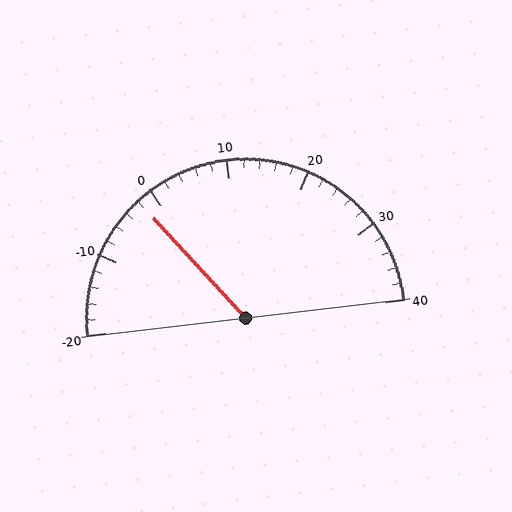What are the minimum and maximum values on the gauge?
The gauge ranges from -20 to 40.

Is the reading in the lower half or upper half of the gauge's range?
The reading is in the lower half of the range (-20 to 40).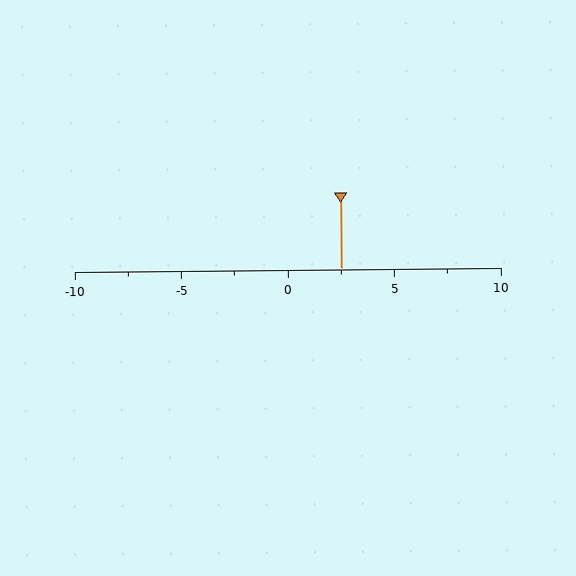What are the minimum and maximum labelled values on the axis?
The axis runs from -10 to 10.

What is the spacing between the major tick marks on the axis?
The major ticks are spaced 5 apart.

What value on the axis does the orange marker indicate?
The marker indicates approximately 2.5.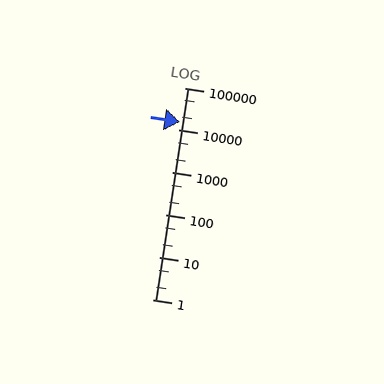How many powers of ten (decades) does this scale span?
The scale spans 5 decades, from 1 to 100000.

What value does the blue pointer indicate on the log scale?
The pointer indicates approximately 16000.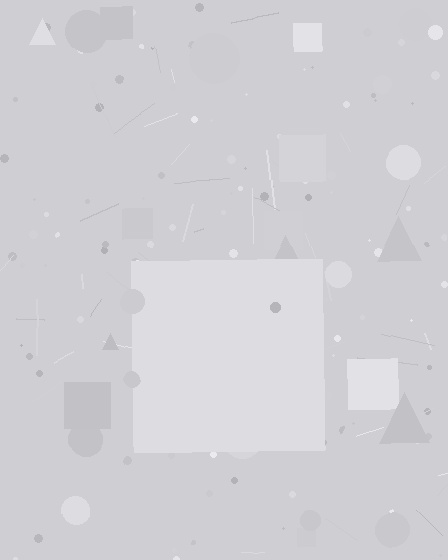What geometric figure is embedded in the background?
A square is embedded in the background.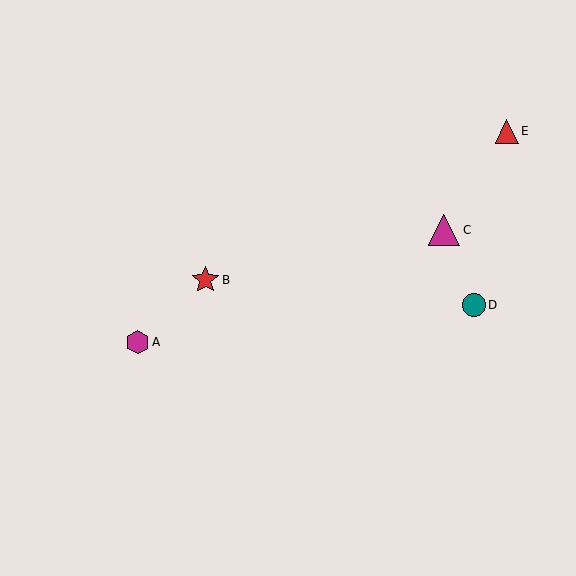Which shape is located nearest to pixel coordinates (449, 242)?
The magenta triangle (labeled C) at (444, 230) is nearest to that location.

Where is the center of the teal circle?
The center of the teal circle is at (474, 305).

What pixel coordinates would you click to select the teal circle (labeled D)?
Click at (474, 305) to select the teal circle D.